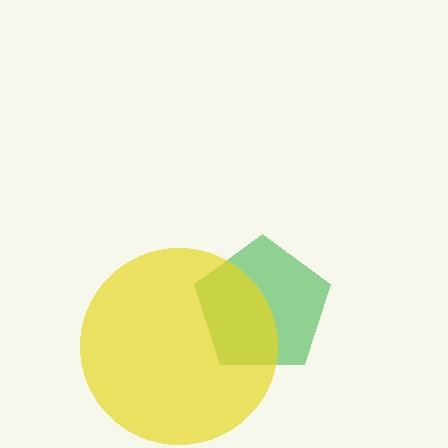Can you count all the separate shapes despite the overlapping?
Yes, there are 2 separate shapes.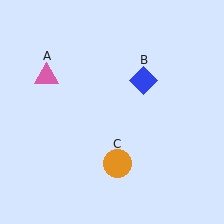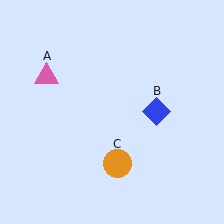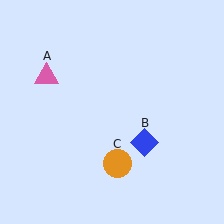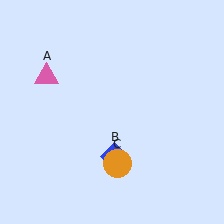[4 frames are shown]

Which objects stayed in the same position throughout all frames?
Pink triangle (object A) and orange circle (object C) remained stationary.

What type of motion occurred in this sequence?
The blue diamond (object B) rotated clockwise around the center of the scene.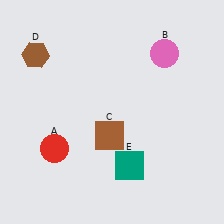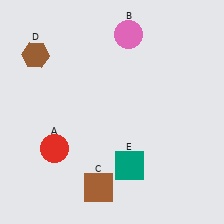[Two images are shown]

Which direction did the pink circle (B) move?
The pink circle (B) moved left.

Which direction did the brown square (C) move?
The brown square (C) moved down.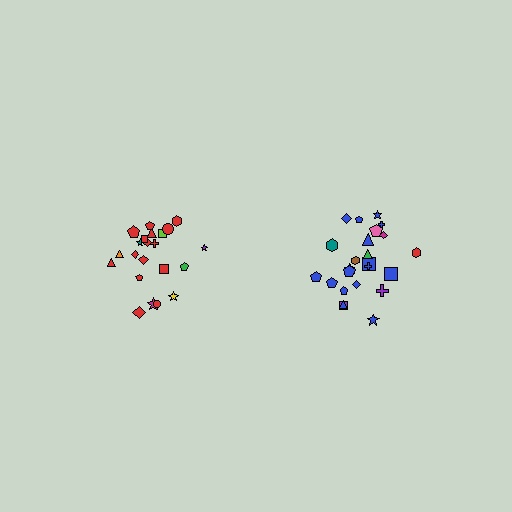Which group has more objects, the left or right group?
The right group.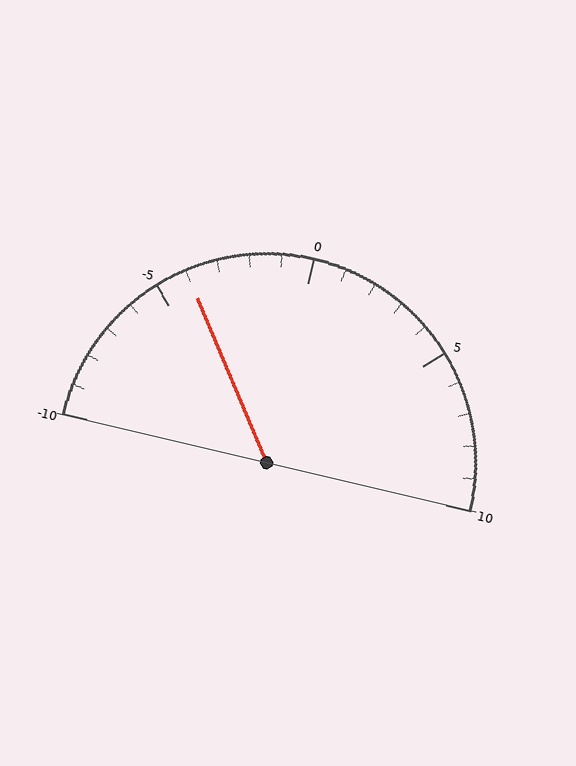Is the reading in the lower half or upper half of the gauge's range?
The reading is in the lower half of the range (-10 to 10).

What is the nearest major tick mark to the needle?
The nearest major tick mark is -5.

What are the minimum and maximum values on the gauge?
The gauge ranges from -10 to 10.